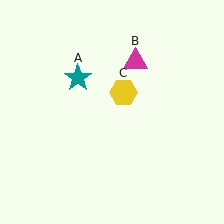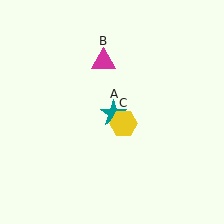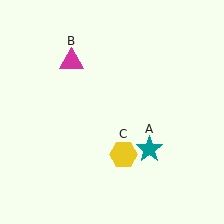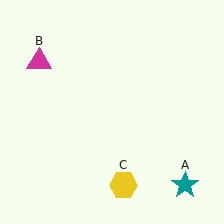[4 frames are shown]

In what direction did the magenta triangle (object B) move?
The magenta triangle (object B) moved left.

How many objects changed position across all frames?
3 objects changed position: teal star (object A), magenta triangle (object B), yellow hexagon (object C).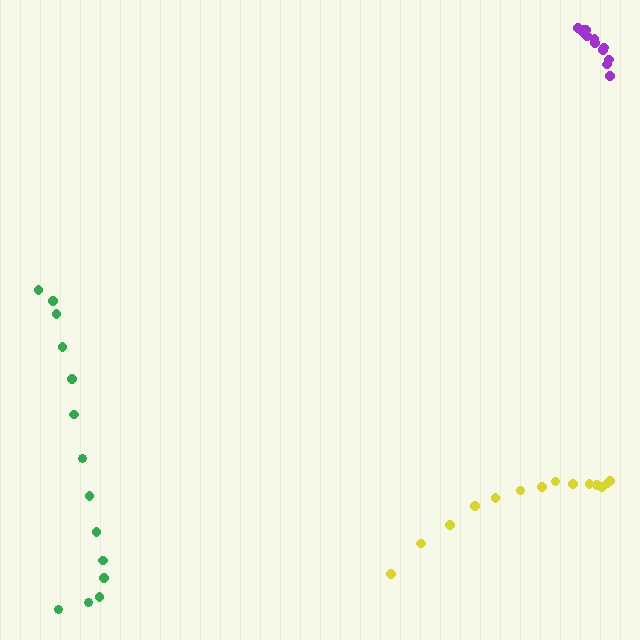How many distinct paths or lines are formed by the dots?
There are 3 distinct paths.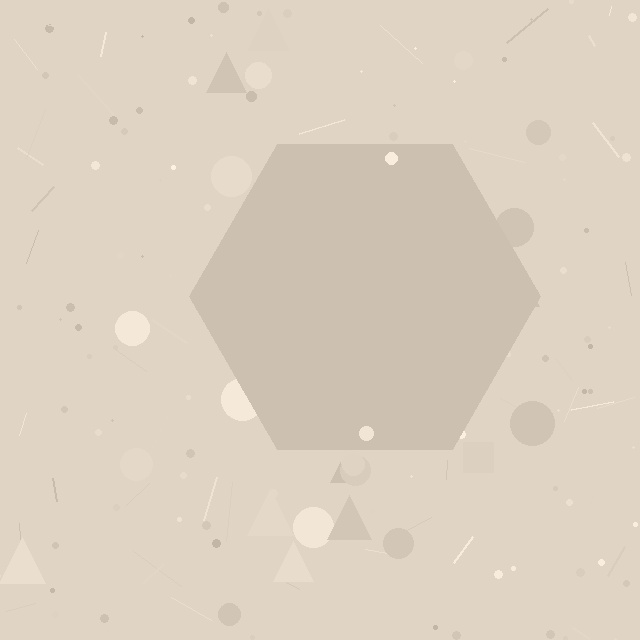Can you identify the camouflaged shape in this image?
The camouflaged shape is a hexagon.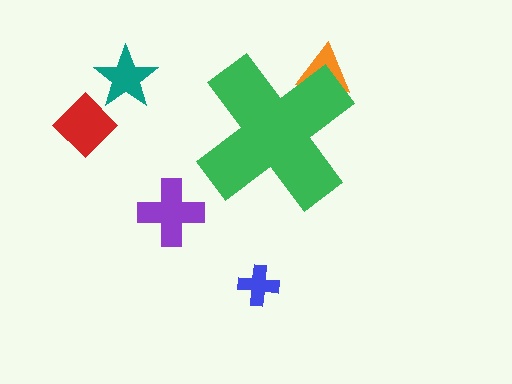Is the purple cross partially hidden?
No, the purple cross is fully visible.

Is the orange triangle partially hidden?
Yes, the orange triangle is partially hidden behind the green cross.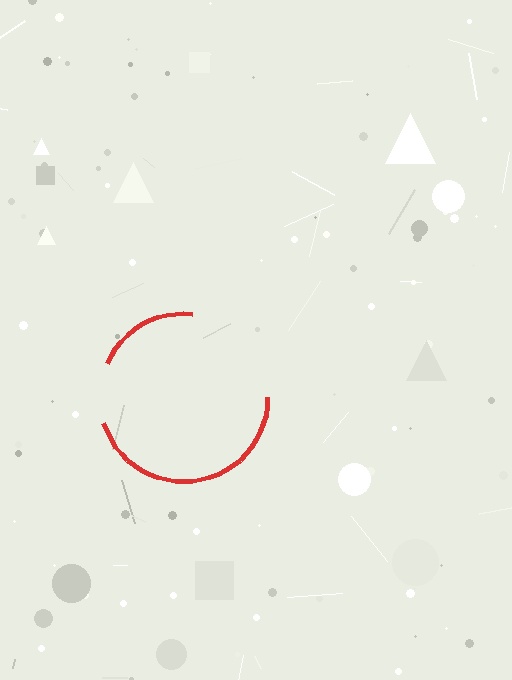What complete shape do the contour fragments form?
The contour fragments form a circle.